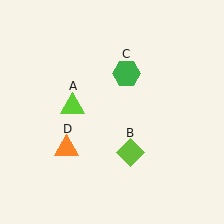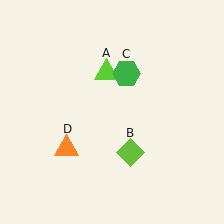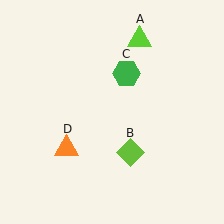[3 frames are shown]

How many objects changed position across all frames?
1 object changed position: lime triangle (object A).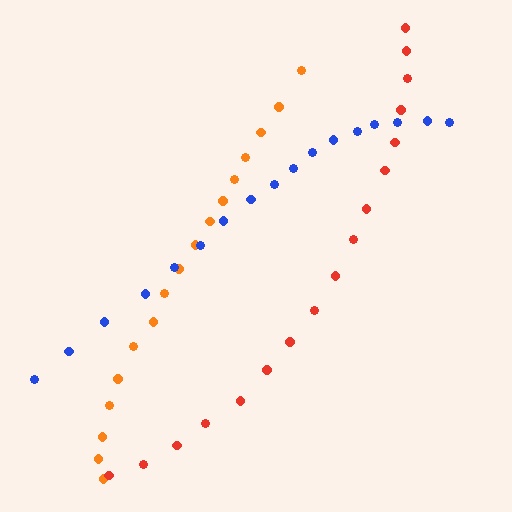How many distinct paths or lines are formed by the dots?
There are 3 distinct paths.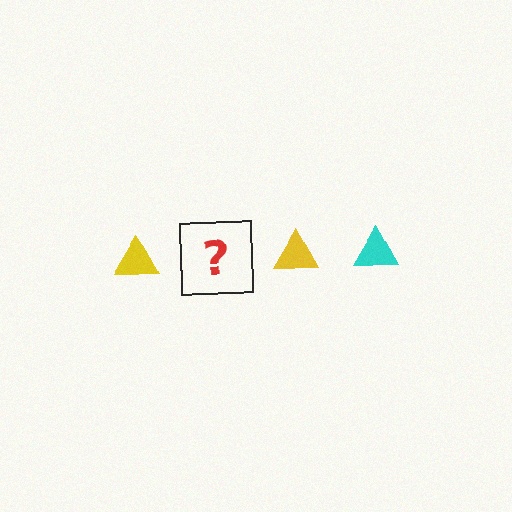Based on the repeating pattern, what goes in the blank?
The blank should be a cyan triangle.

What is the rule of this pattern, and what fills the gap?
The rule is that the pattern cycles through yellow, cyan triangles. The gap should be filled with a cyan triangle.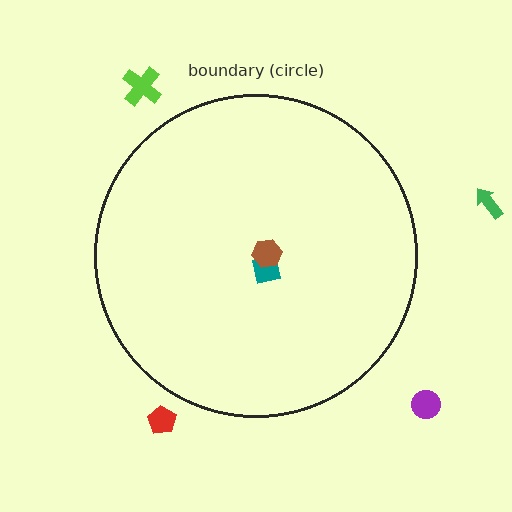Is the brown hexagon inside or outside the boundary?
Inside.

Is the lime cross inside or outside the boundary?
Outside.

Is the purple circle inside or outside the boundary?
Outside.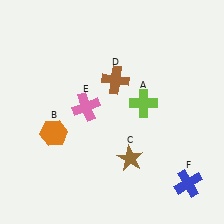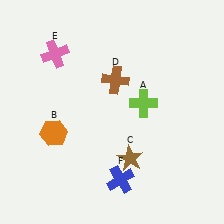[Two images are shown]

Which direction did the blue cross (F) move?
The blue cross (F) moved left.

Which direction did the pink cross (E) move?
The pink cross (E) moved up.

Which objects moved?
The objects that moved are: the pink cross (E), the blue cross (F).